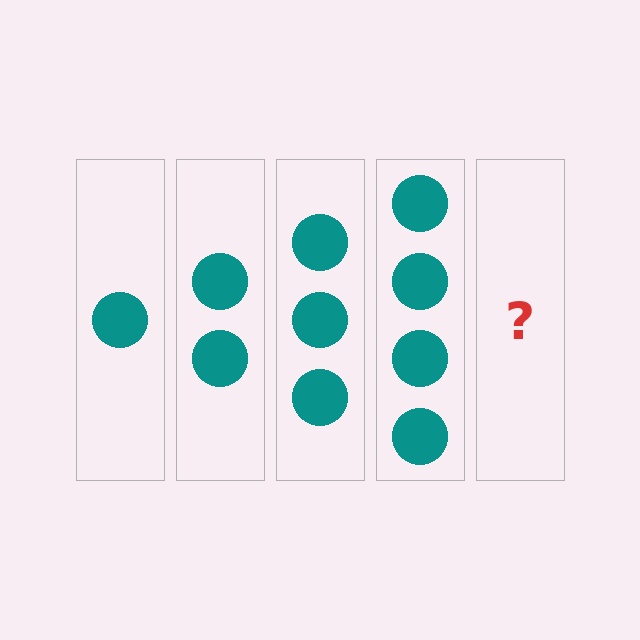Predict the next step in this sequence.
The next step is 5 circles.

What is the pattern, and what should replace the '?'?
The pattern is that each step adds one more circle. The '?' should be 5 circles.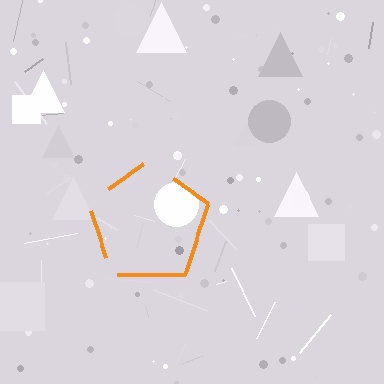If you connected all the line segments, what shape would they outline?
They would outline a pentagon.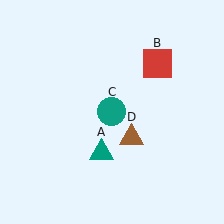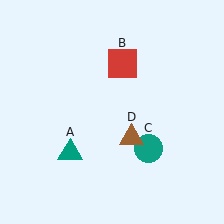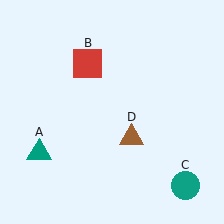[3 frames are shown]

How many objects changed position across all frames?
3 objects changed position: teal triangle (object A), red square (object B), teal circle (object C).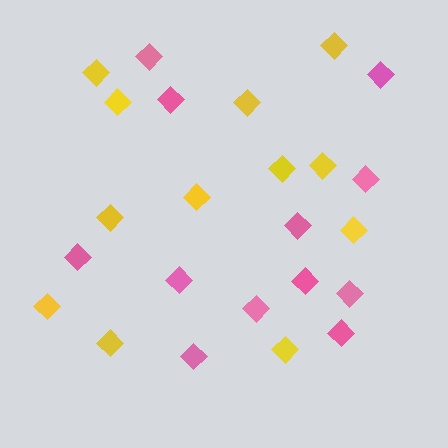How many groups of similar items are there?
There are 2 groups: one group of pink diamonds (12) and one group of yellow diamonds (12).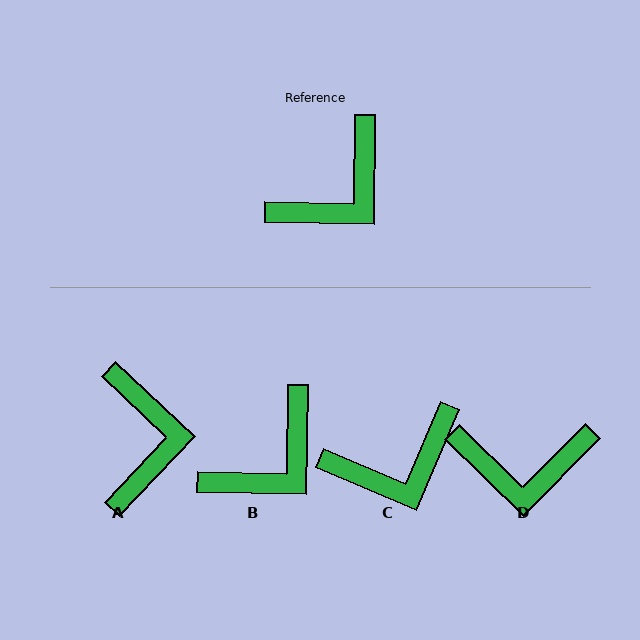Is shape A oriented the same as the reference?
No, it is off by about 47 degrees.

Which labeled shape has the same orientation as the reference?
B.